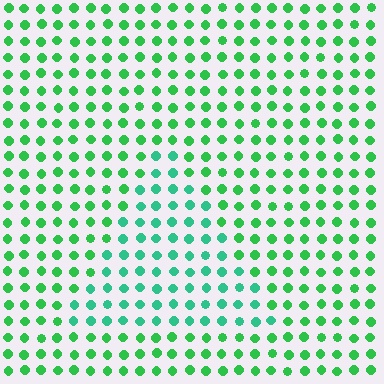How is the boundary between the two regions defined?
The boundary is defined purely by a slight shift in hue (about 27 degrees). Spacing, size, and orientation are identical on both sides.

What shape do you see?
I see a triangle.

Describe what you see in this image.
The image is filled with small green elements in a uniform arrangement. A triangle-shaped region is visible where the elements are tinted to a slightly different hue, forming a subtle color boundary.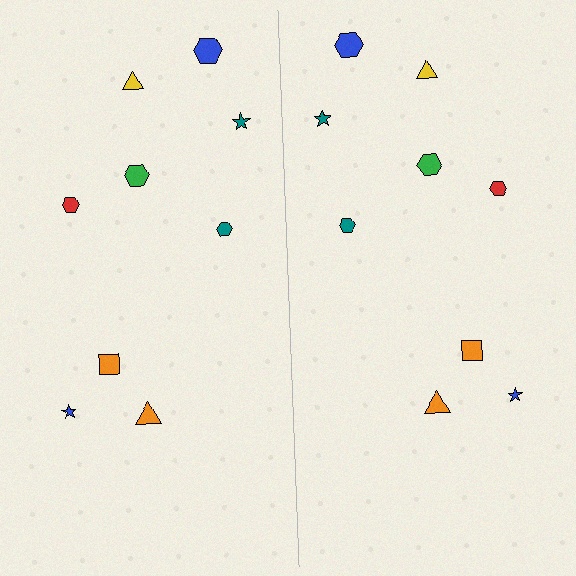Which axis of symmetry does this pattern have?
The pattern has a vertical axis of symmetry running through the center of the image.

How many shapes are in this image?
There are 18 shapes in this image.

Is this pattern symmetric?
Yes, this pattern has bilateral (reflection) symmetry.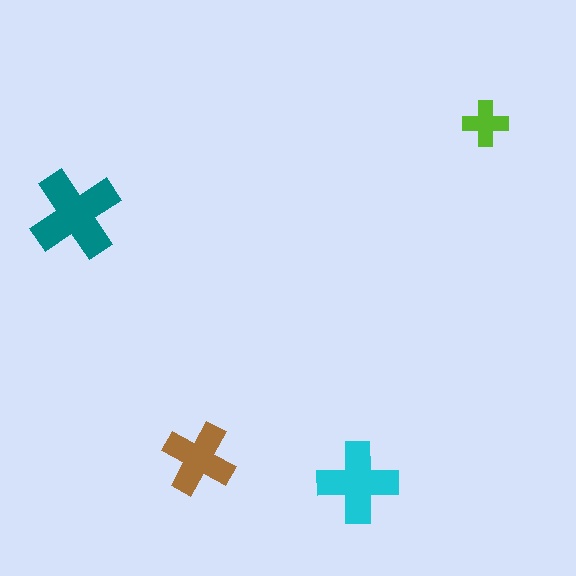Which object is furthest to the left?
The teal cross is leftmost.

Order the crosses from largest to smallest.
the teal one, the cyan one, the brown one, the lime one.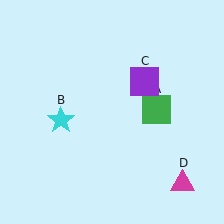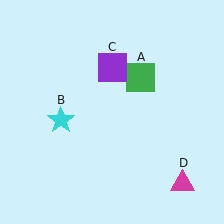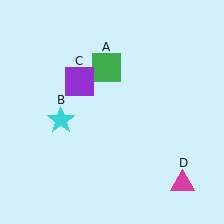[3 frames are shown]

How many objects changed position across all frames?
2 objects changed position: green square (object A), purple square (object C).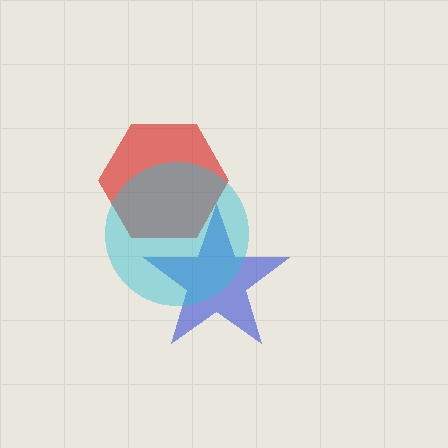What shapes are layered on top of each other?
The layered shapes are: a red hexagon, a blue star, a cyan circle.